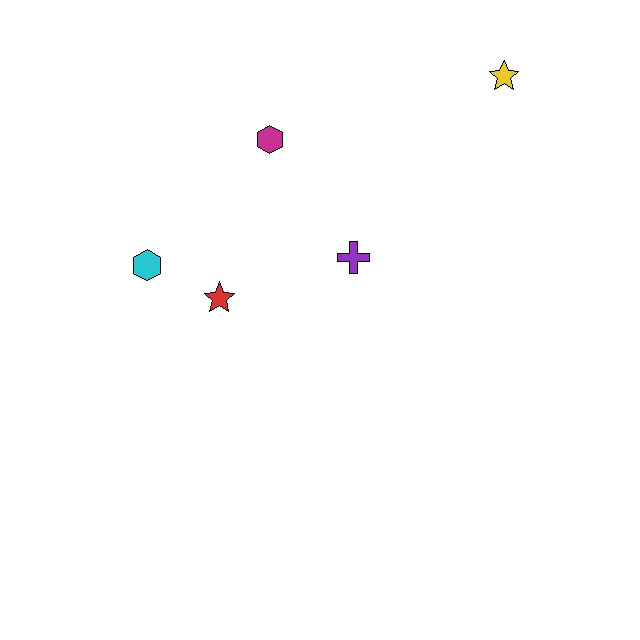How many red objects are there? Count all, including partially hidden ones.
There is 1 red object.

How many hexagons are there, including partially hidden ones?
There are 2 hexagons.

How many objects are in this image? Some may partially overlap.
There are 5 objects.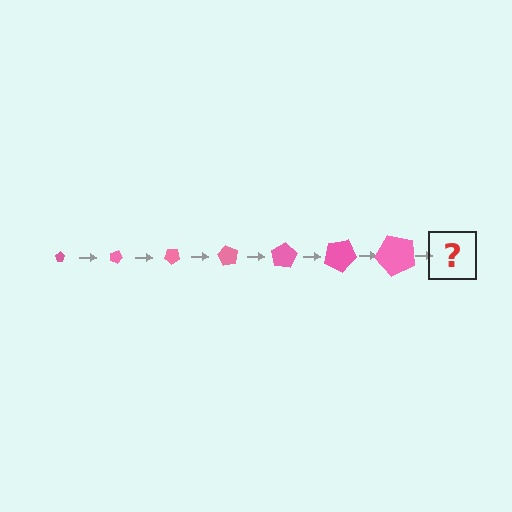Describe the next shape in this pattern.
It should be a pentagon, larger than the previous one and rotated 140 degrees from the start.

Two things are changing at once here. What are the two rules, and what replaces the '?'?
The two rules are that the pentagon grows larger each step and it rotates 20 degrees each step. The '?' should be a pentagon, larger than the previous one and rotated 140 degrees from the start.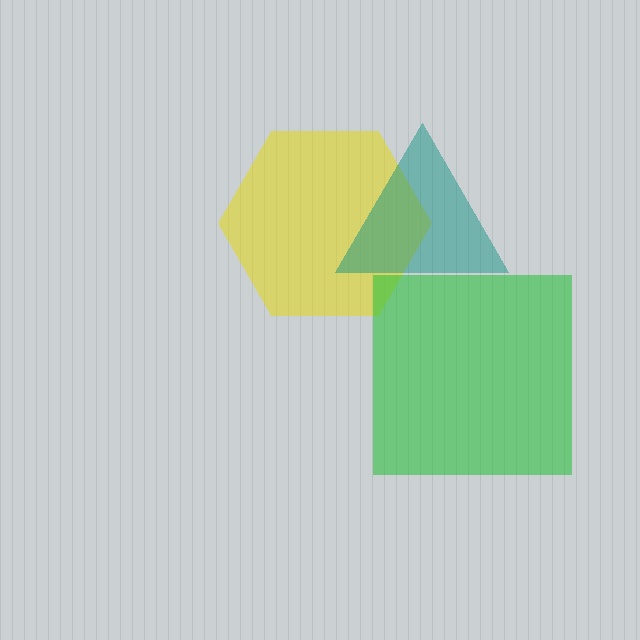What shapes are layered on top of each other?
The layered shapes are: a yellow hexagon, a teal triangle, a green square.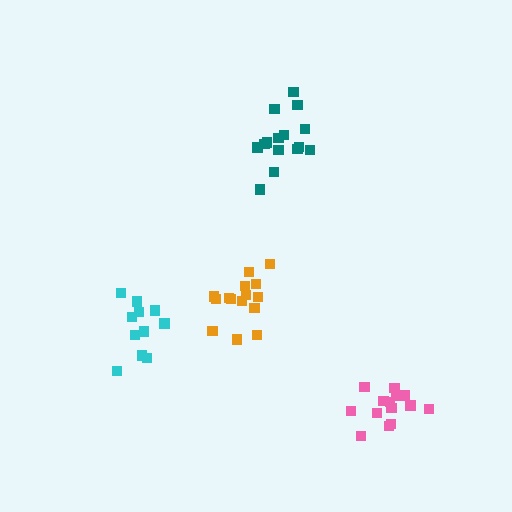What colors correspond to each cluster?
The clusters are colored: orange, teal, cyan, pink.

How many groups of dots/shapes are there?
There are 4 groups.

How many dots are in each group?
Group 1: 15 dots, Group 2: 15 dots, Group 3: 11 dots, Group 4: 15 dots (56 total).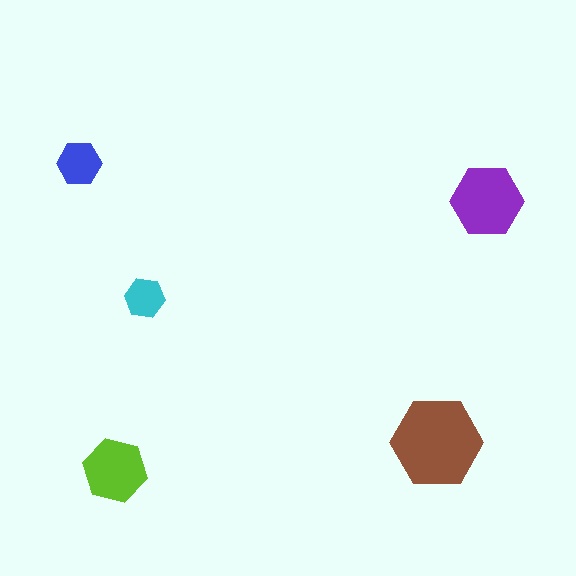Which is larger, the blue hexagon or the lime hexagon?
The lime one.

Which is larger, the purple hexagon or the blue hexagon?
The purple one.